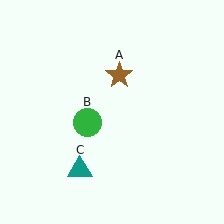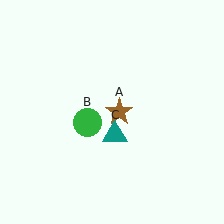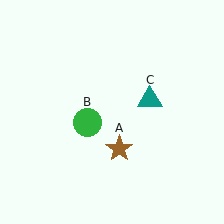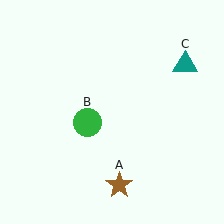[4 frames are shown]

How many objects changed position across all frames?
2 objects changed position: brown star (object A), teal triangle (object C).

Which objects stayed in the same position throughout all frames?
Green circle (object B) remained stationary.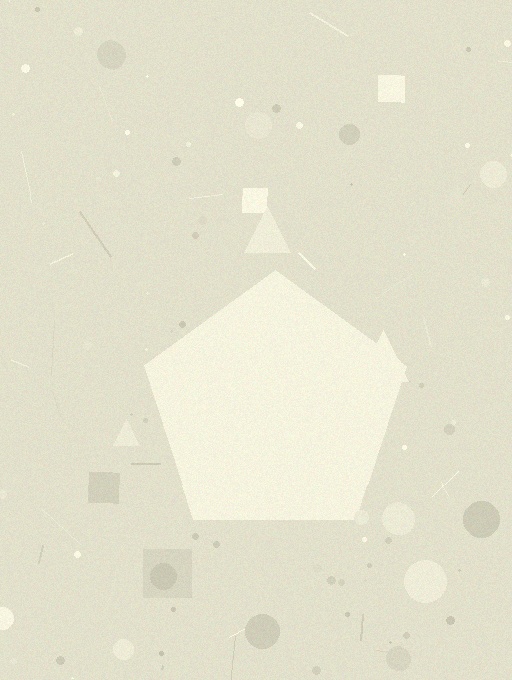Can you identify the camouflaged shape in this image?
The camouflaged shape is a pentagon.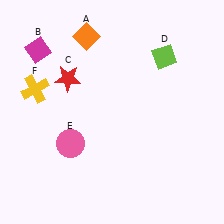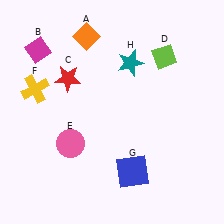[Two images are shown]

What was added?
A blue square (G), a teal star (H) were added in Image 2.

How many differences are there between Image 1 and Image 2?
There are 2 differences between the two images.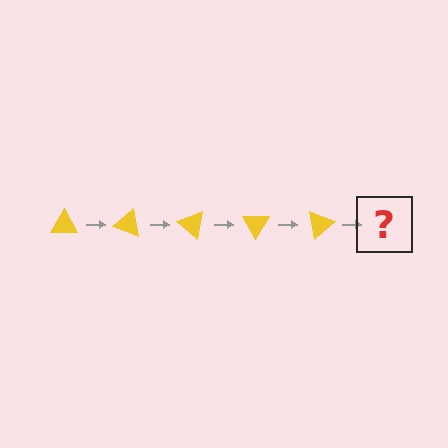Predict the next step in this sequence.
The next step is a yellow triangle rotated 100 degrees.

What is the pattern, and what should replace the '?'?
The pattern is that the triangle rotates 20 degrees each step. The '?' should be a yellow triangle rotated 100 degrees.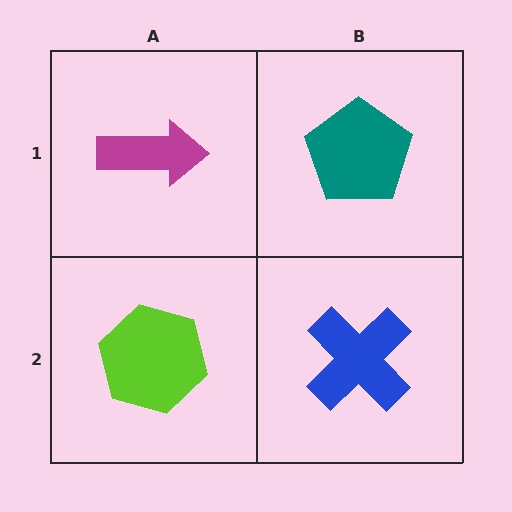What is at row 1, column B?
A teal pentagon.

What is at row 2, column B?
A blue cross.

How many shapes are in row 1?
2 shapes.